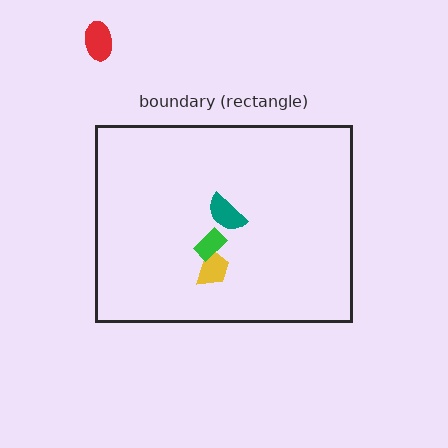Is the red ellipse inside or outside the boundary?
Outside.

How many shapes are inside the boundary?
3 inside, 1 outside.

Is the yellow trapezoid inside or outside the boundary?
Inside.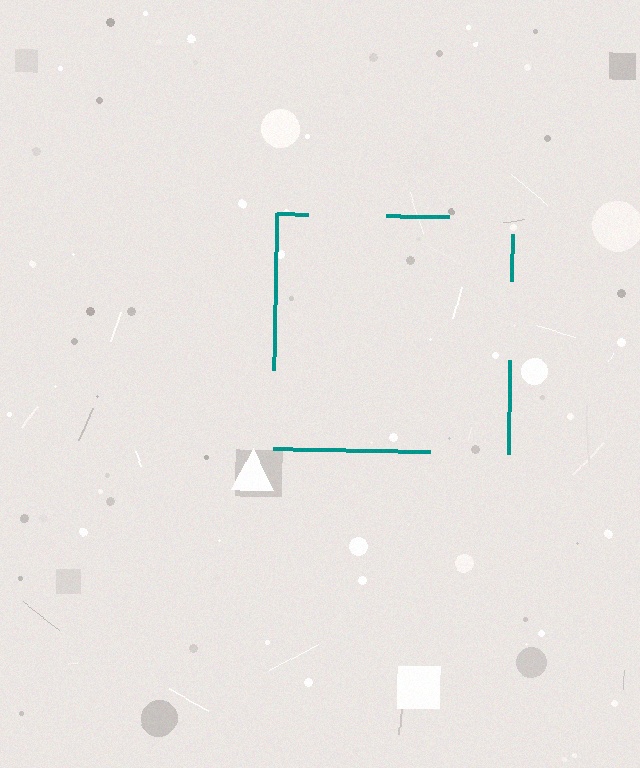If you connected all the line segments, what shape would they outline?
They would outline a square.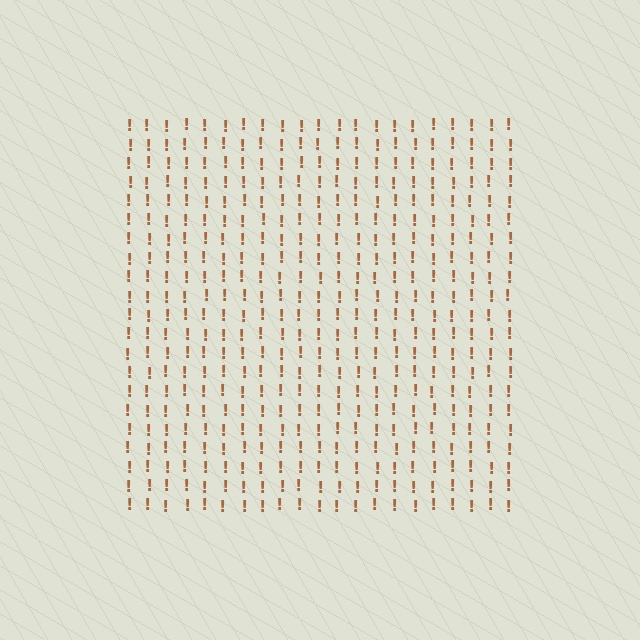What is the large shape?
The large shape is a square.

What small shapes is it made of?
It is made of small exclamation marks.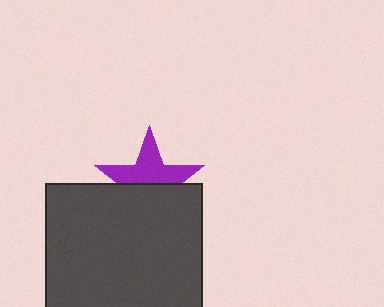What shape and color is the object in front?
The object in front is a dark gray rectangle.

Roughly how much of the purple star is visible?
About half of it is visible (roughly 53%).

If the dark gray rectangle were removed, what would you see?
You would see the complete purple star.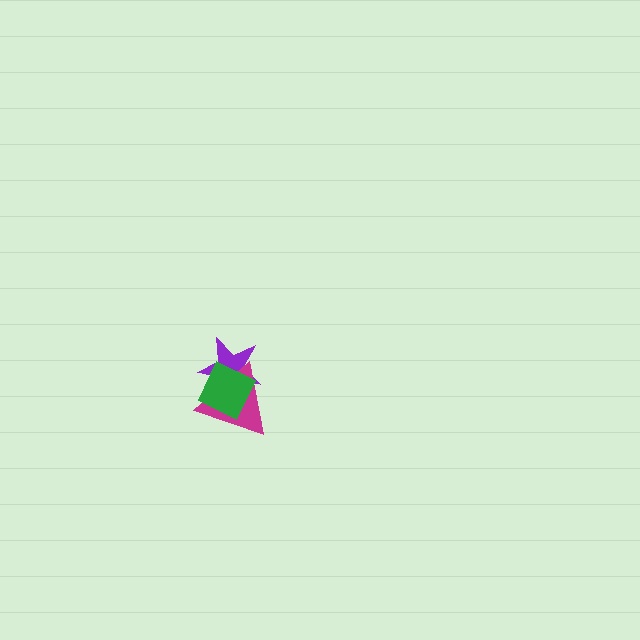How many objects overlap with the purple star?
2 objects overlap with the purple star.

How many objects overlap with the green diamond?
2 objects overlap with the green diamond.